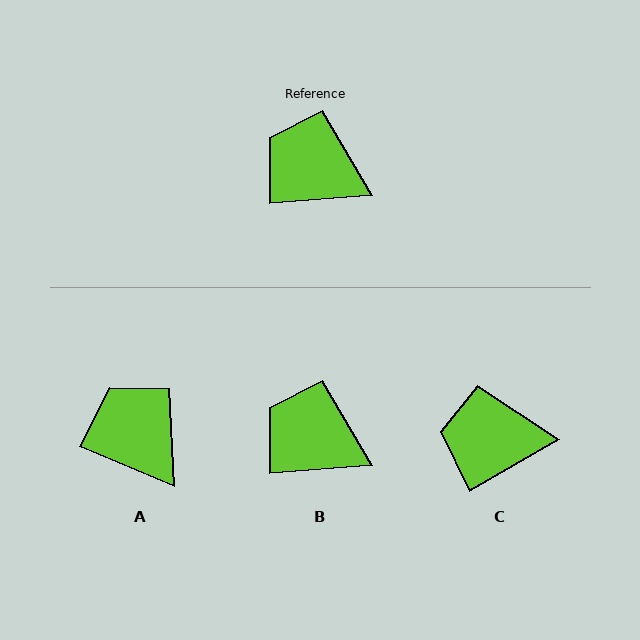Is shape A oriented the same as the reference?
No, it is off by about 27 degrees.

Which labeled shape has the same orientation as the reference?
B.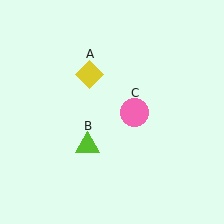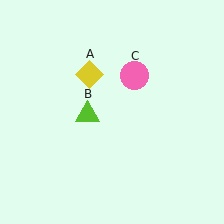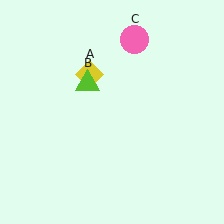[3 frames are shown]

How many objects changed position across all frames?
2 objects changed position: lime triangle (object B), pink circle (object C).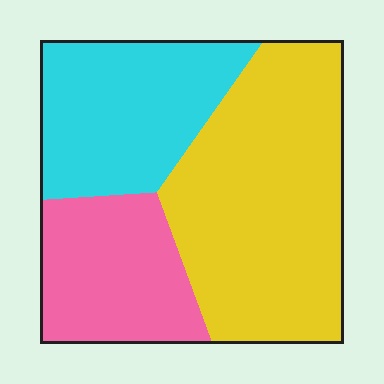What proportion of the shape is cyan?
Cyan covers about 30% of the shape.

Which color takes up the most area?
Yellow, at roughly 50%.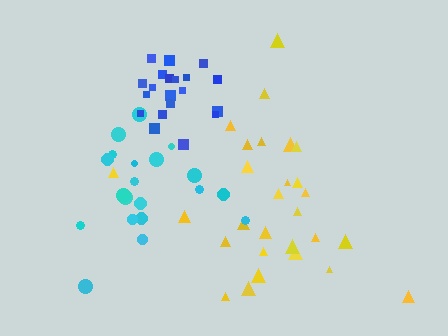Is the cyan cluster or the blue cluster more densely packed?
Blue.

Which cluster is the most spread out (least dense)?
Cyan.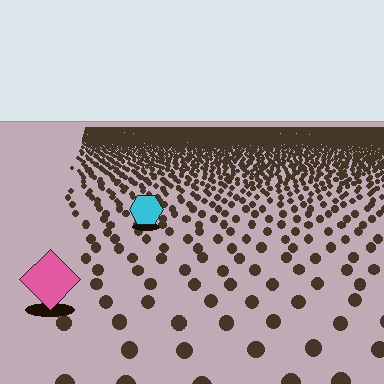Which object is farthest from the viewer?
The cyan hexagon is farthest from the viewer. It appears smaller and the ground texture around it is denser.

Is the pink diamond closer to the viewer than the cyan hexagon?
Yes. The pink diamond is closer — you can tell from the texture gradient: the ground texture is coarser near it.